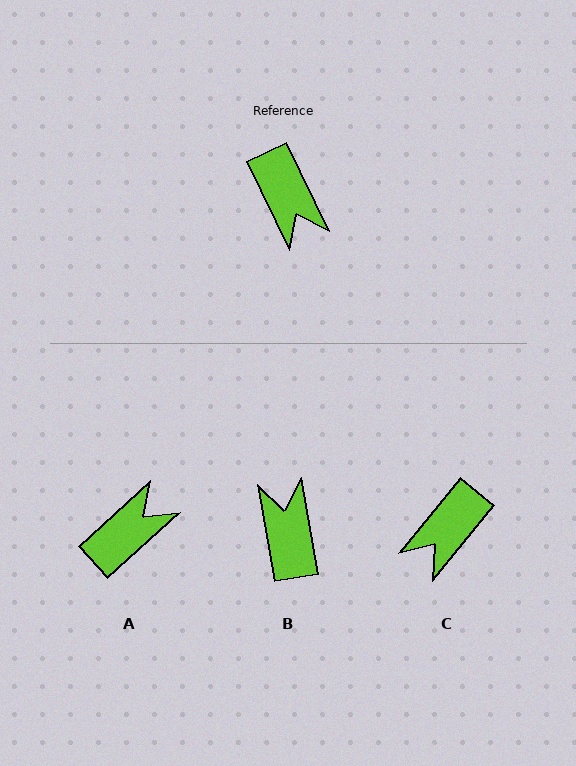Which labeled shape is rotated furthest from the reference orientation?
B, about 165 degrees away.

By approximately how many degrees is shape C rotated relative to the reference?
Approximately 65 degrees clockwise.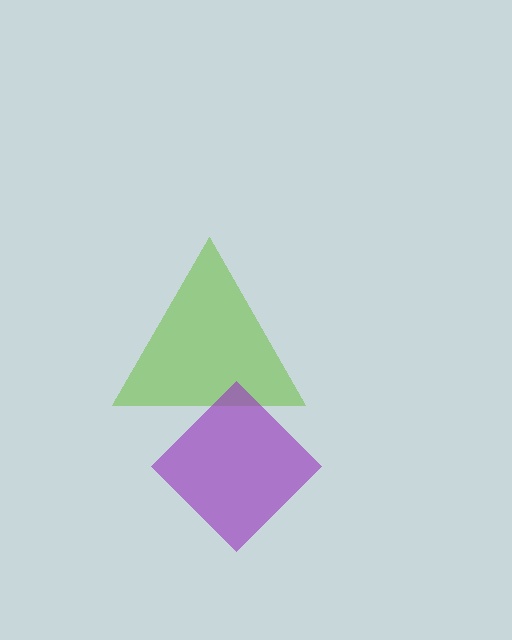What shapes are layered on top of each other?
The layered shapes are: a lime triangle, a purple diamond.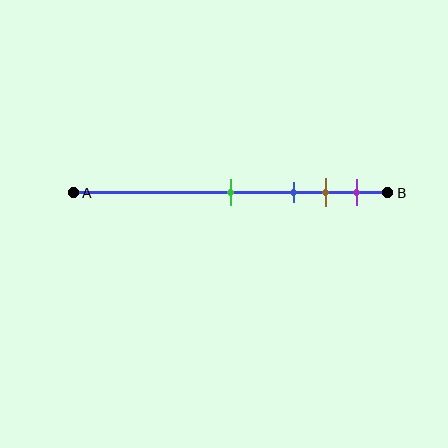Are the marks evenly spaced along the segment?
No, the marks are not evenly spaced.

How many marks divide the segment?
There are 4 marks dividing the segment.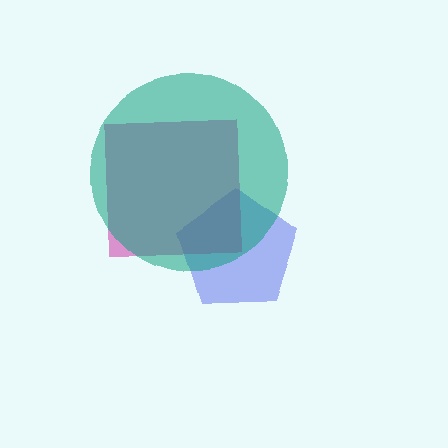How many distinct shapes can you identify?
There are 3 distinct shapes: a blue pentagon, a magenta square, a teal circle.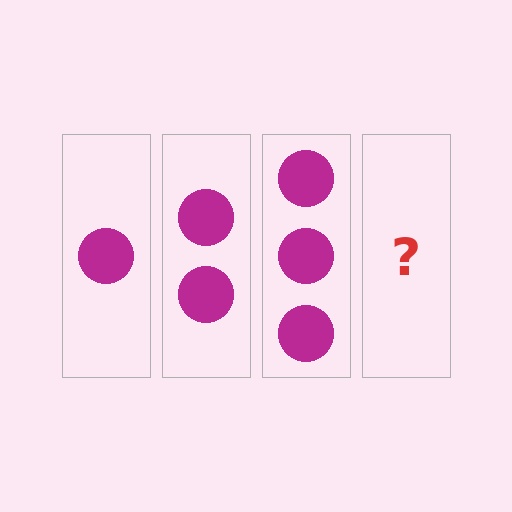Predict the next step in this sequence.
The next step is 4 circles.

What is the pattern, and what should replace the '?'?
The pattern is that each step adds one more circle. The '?' should be 4 circles.